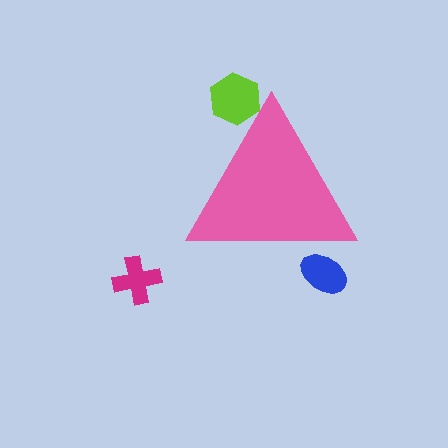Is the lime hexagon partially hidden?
Yes, the lime hexagon is partially hidden behind the pink triangle.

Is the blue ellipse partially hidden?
Yes, the blue ellipse is partially hidden behind the pink triangle.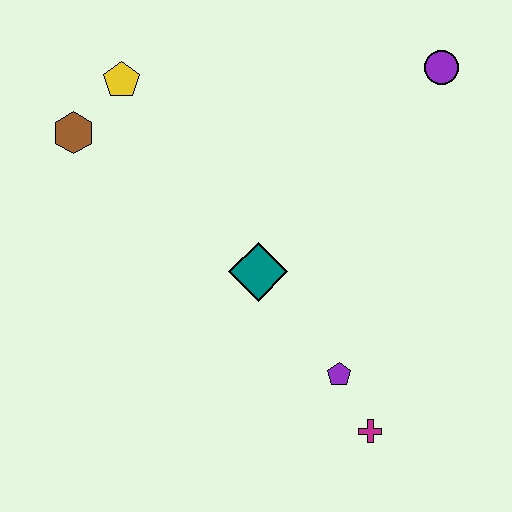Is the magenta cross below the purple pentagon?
Yes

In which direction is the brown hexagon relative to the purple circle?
The brown hexagon is to the left of the purple circle.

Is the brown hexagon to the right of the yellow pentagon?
No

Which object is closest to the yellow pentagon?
The brown hexagon is closest to the yellow pentagon.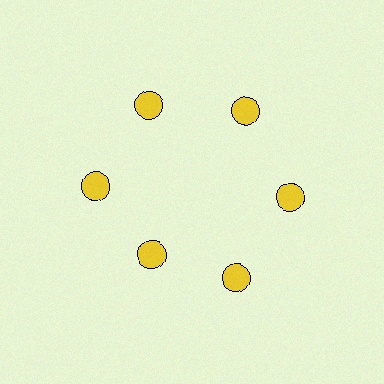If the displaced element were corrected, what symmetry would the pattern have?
It would have 6-fold rotational symmetry — the pattern would map onto itself every 60 degrees.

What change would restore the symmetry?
The symmetry would be restored by moving it outward, back onto the ring so that all 6 circles sit at equal angles and equal distance from the center.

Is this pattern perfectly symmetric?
No. The 6 yellow circles are arranged in a ring, but one element near the 7 o'clock position is pulled inward toward the center, breaking the 6-fold rotational symmetry.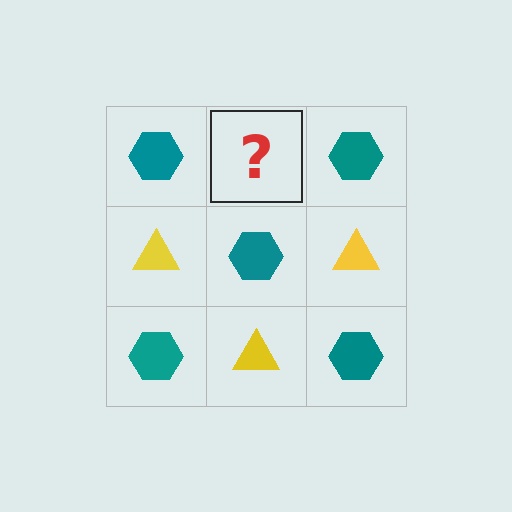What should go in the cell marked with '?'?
The missing cell should contain a yellow triangle.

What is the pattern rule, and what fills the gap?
The rule is that it alternates teal hexagon and yellow triangle in a checkerboard pattern. The gap should be filled with a yellow triangle.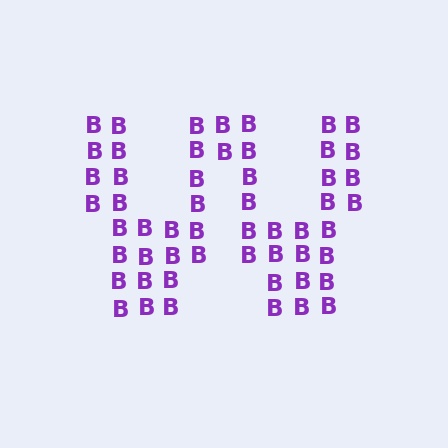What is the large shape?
The large shape is the letter W.